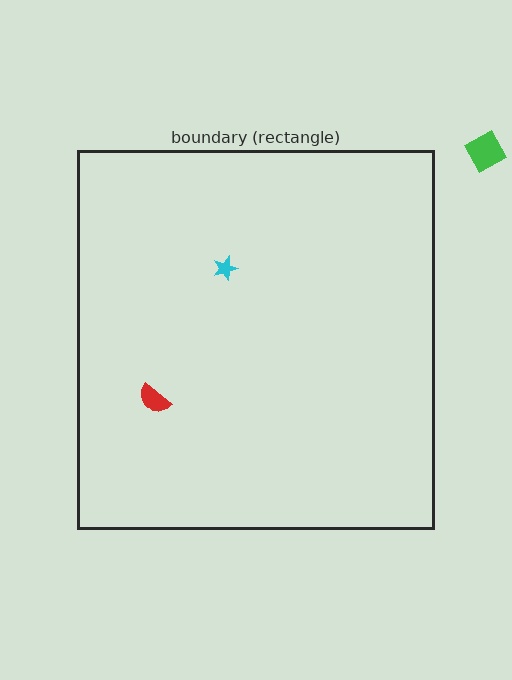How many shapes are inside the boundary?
2 inside, 1 outside.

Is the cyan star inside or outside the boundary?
Inside.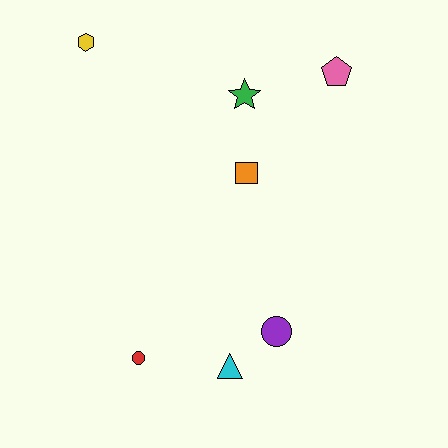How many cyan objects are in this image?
There is 1 cyan object.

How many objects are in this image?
There are 7 objects.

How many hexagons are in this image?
There is 1 hexagon.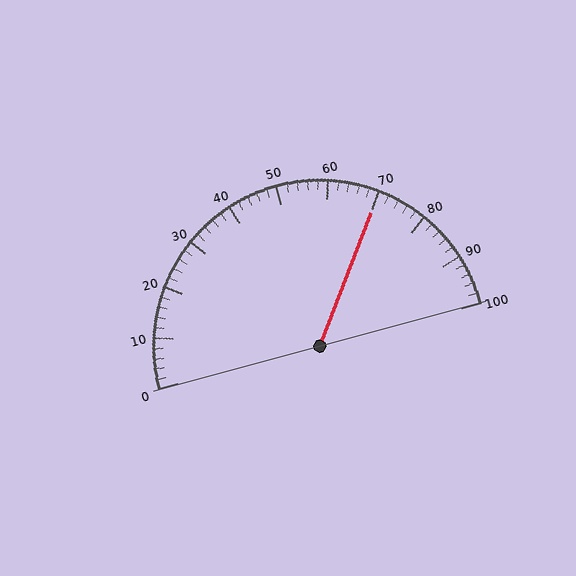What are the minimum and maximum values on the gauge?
The gauge ranges from 0 to 100.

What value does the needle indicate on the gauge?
The needle indicates approximately 70.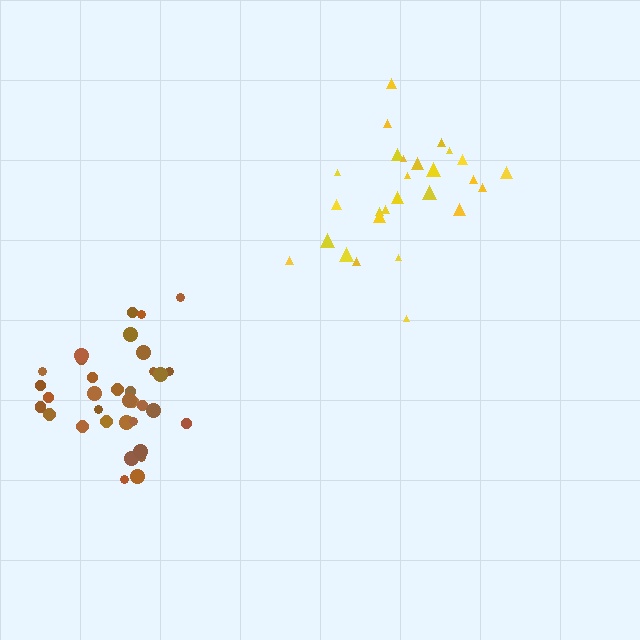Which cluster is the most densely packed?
Brown.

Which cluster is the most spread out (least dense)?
Yellow.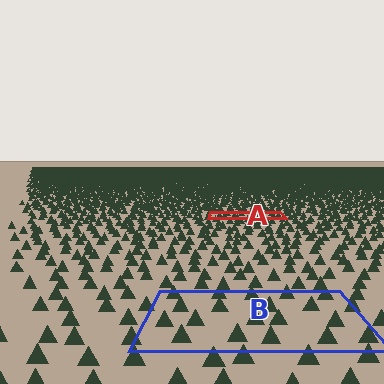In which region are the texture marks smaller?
The texture marks are smaller in region A, because it is farther away.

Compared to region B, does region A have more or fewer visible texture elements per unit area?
Region A has more texture elements per unit area — they are packed more densely because it is farther away.